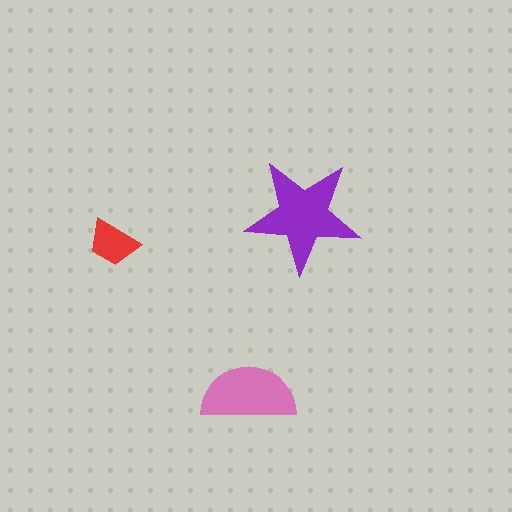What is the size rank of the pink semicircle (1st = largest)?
2nd.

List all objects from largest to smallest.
The purple star, the pink semicircle, the red trapezoid.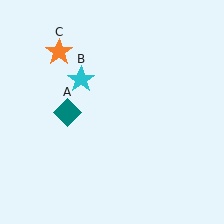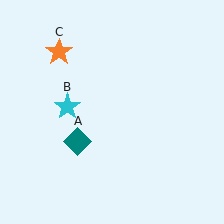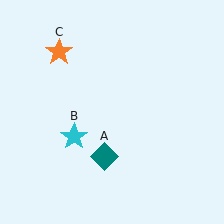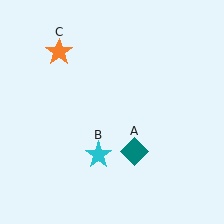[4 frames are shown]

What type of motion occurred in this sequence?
The teal diamond (object A), cyan star (object B) rotated counterclockwise around the center of the scene.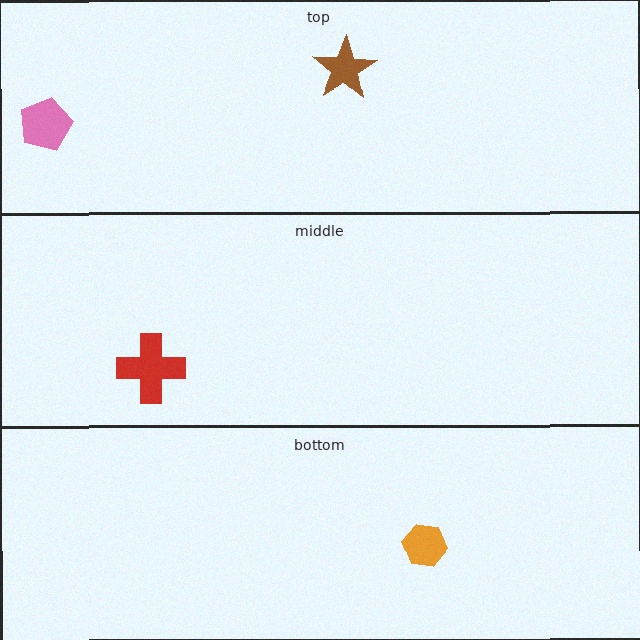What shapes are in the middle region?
The red cross.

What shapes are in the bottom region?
The orange hexagon.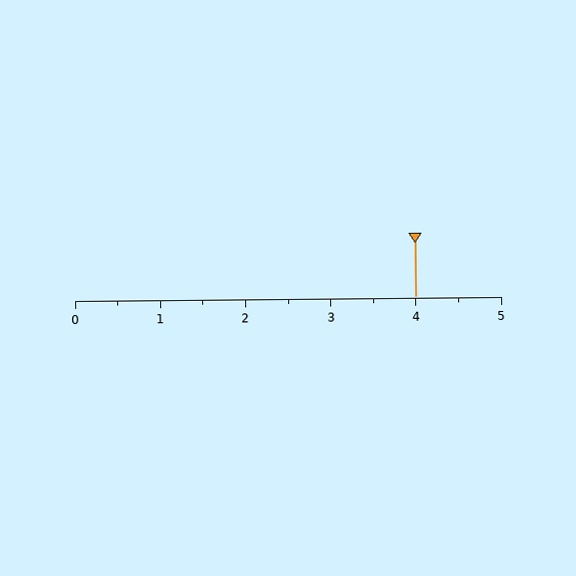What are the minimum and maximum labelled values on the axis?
The axis runs from 0 to 5.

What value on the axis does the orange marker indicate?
The marker indicates approximately 4.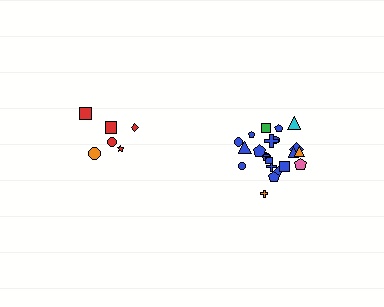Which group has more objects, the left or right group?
The right group.